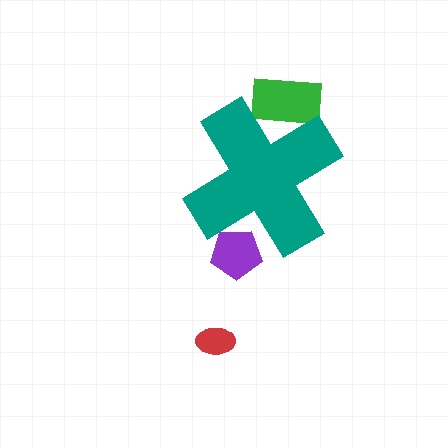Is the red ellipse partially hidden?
No, the red ellipse is fully visible.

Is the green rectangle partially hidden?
Yes, the green rectangle is partially hidden behind the teal cross.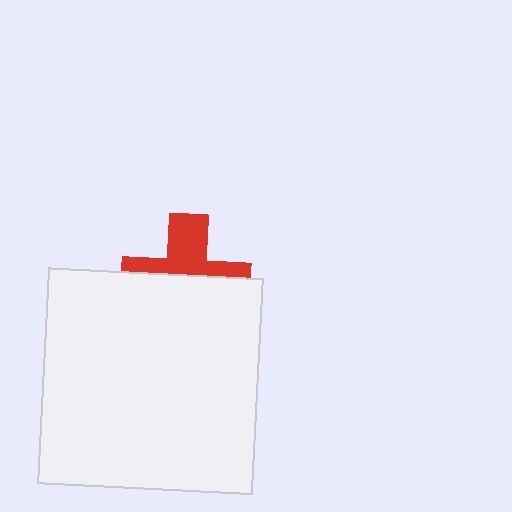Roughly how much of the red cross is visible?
A small part of it is visible (roughly 42%).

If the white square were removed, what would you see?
You would see the complete red cross.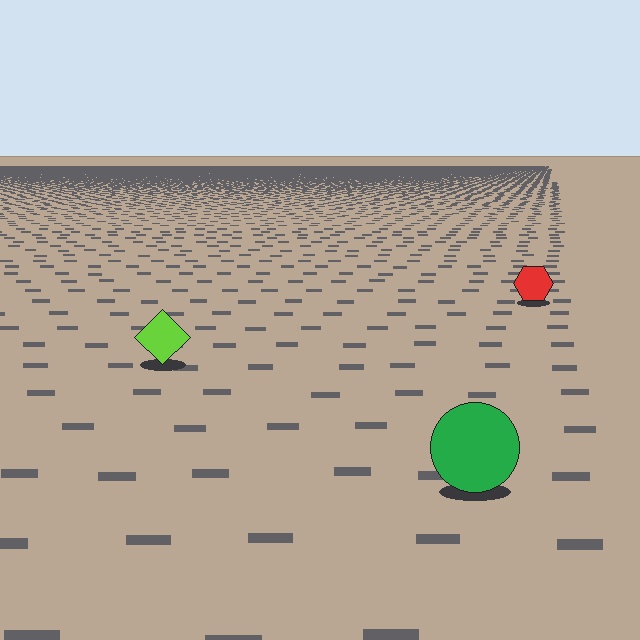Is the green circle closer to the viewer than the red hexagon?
Yes. The green circle is closer — you can tell from the texture gradient: the ground texture is coarser near it.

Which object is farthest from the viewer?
The red hexagon is farthest from the viewer. It appears smaller and the ground texture around it is denser.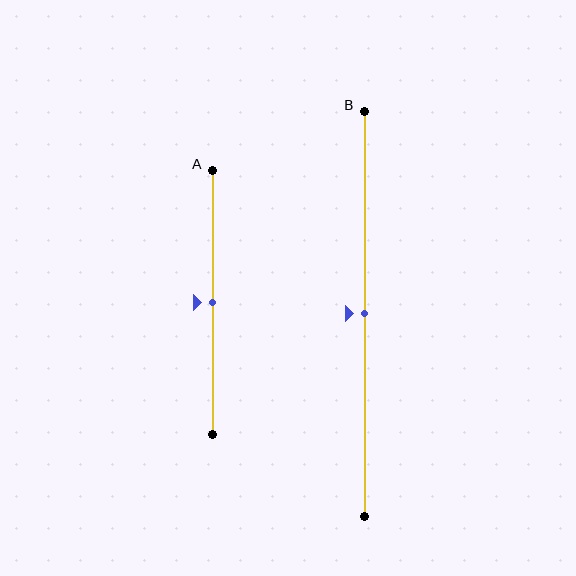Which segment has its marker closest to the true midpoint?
Segment A has its marker closest to the true midpoint.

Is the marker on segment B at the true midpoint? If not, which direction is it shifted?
Yes, the marker on segment B is at the true midpoint.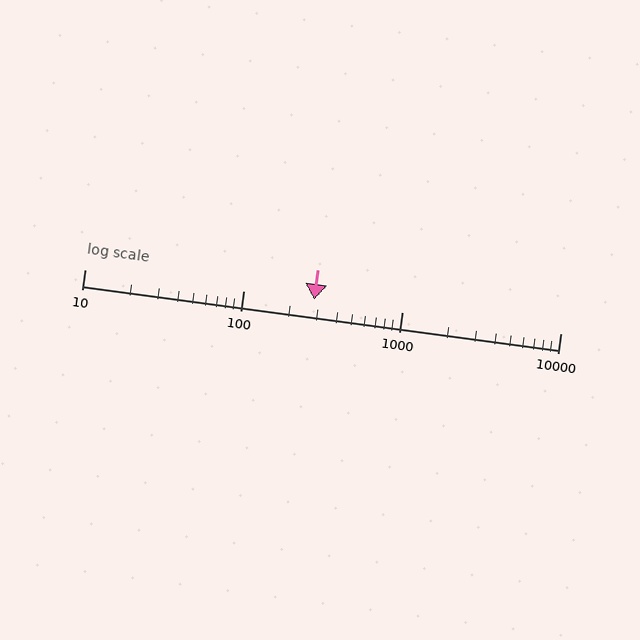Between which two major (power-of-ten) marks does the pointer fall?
The pointer is between 100 and 1000.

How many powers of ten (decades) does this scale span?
The scale spans 3 decades, from 10 to 10000.